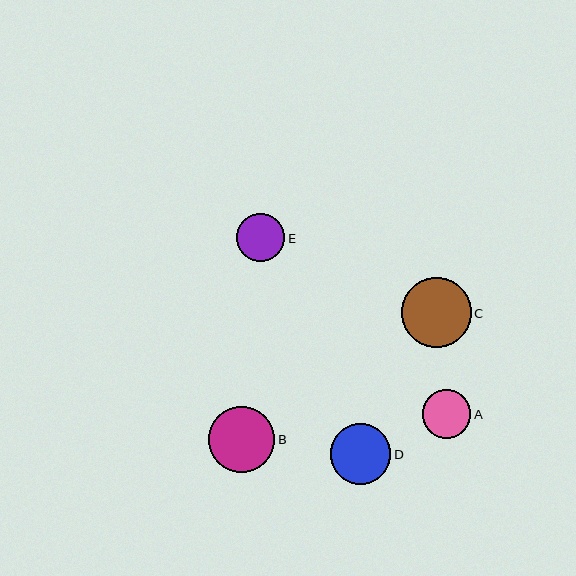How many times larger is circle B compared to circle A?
Circle B is approximately 1.4 times the size of circle A.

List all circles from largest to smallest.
From largest to smallest: C, B, D, A, E.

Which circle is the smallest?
Circle E is the smallest with a size of approximately 48 pixels.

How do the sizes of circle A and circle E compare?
Circle A and circle E are approximately the same size.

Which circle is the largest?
Circle C is the largest with a size of approximately 70 pixels.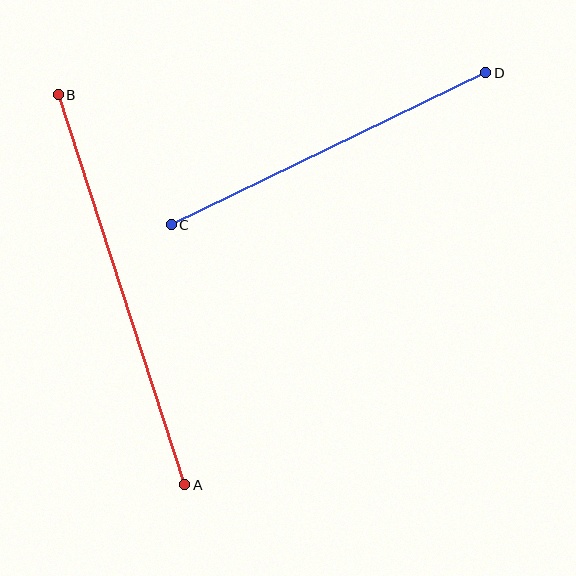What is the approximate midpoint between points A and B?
The midpoint is at approximately (122, 290) pixels.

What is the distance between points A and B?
The distance is approximately 410 pixels.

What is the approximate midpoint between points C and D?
The midpoint is at approximately (329, 149) pixels.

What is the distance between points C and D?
The distance is approximately 349 pixels.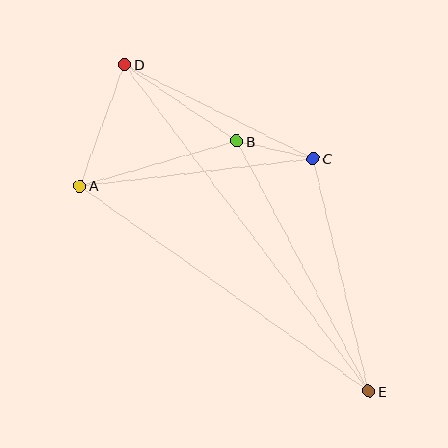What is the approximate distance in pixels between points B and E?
The distance between B and E is approximately 283 pixels.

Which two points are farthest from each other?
Points D and E are farthest from each other.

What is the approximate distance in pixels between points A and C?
The distance between A and C is approximately 235 pixels.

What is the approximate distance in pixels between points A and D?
The distance between A and D is approximately 129 pixels.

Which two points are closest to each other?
Points B and C are closest to each other.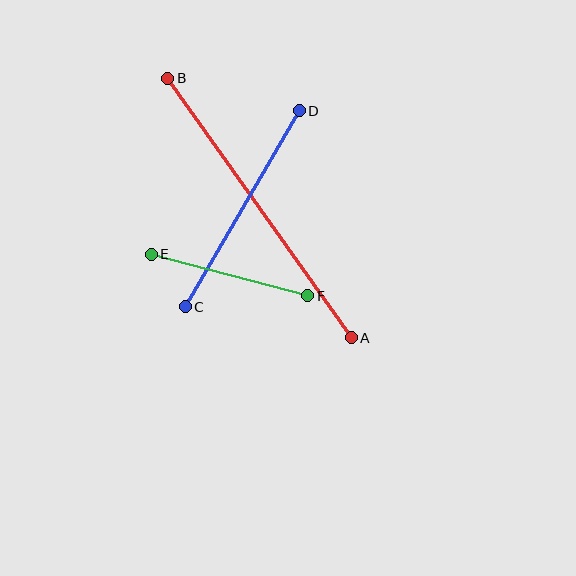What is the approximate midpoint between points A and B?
The midpoint is at approximately (260, 208) pixels.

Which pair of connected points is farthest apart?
Points A and B are farthest apart.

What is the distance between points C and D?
The distance is approximately 227 pixels.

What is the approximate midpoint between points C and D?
The midpoint is at approximately (242, 209) pixels.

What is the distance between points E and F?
The distance is approximately 162 pixels.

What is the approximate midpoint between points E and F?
The midpoint is at approximately (229, 275) pixels.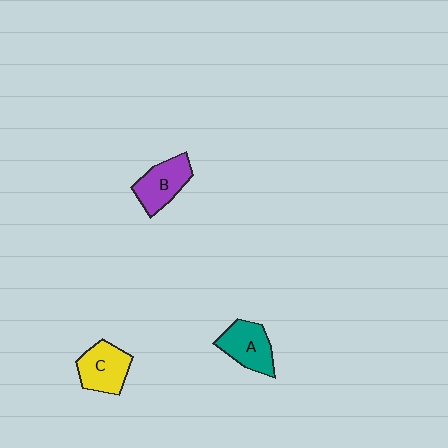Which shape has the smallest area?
Shape B (purple).